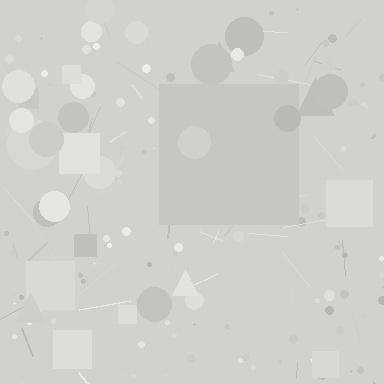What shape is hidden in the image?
A square is hidden in the image.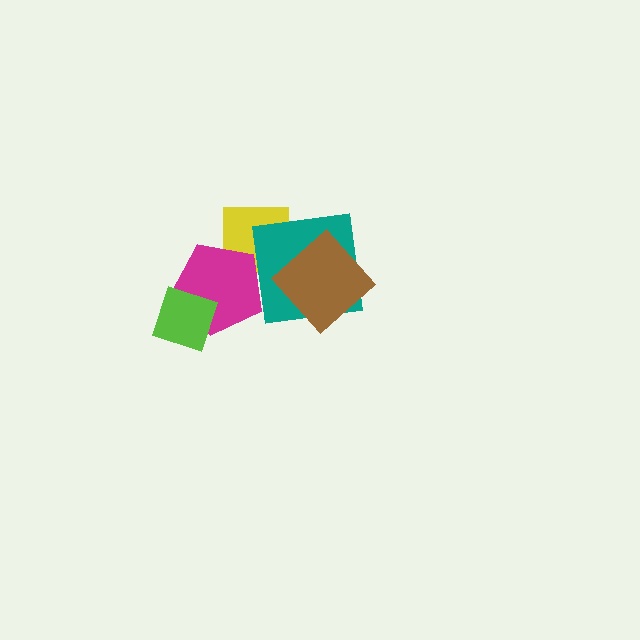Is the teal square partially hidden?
Yes, it is partially covered by another shape.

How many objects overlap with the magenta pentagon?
2 objects overlap with the magenta pentagon.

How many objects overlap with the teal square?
2 objects overlap with the teal square.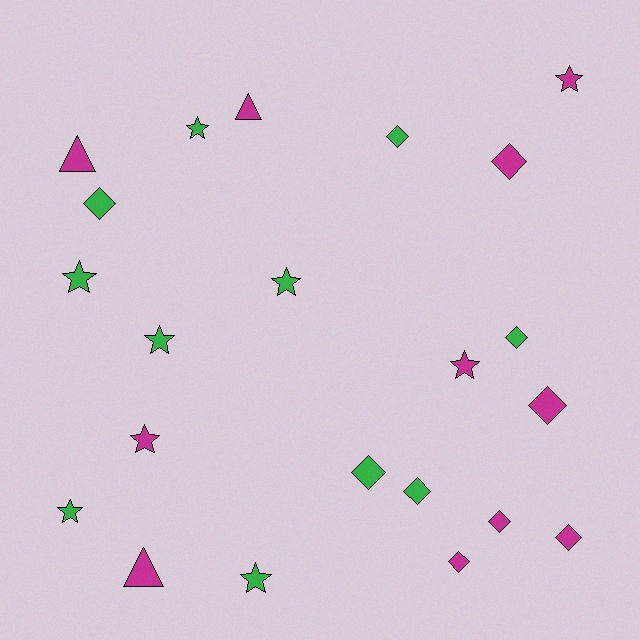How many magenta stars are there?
There are 3 magenta stars.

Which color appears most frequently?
Magenta, with 11 objects.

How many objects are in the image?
There are 22 objects.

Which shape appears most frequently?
Diamond, with 10 objects.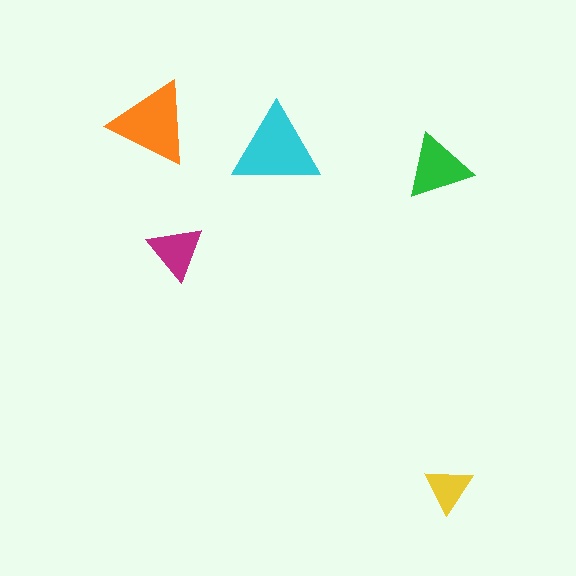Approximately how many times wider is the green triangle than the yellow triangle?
About 1.5 times wider.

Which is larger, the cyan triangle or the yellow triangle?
The cyan one.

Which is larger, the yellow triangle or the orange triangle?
The orange one.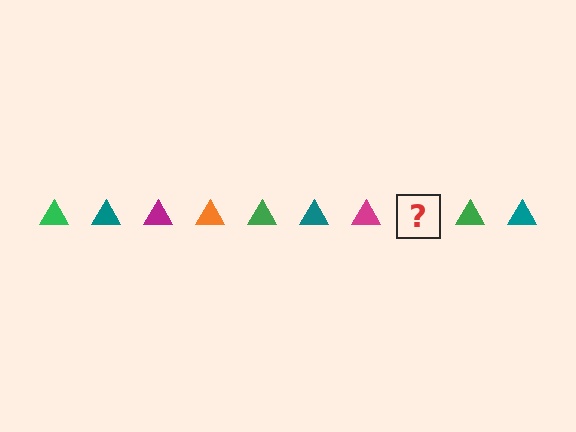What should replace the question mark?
The question mark should be replaced with an orange triangle.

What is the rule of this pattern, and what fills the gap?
The rule is that the pattern cycles through green, teal, magenta, orange triangles. The gap should be filled with an orange triangle.